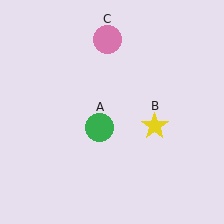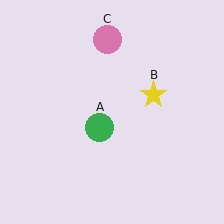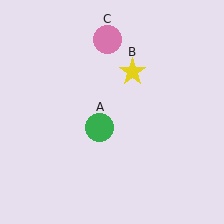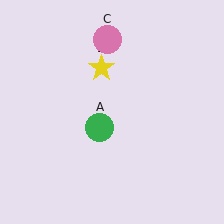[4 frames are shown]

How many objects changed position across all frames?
1 object changed position: yellow star (object B).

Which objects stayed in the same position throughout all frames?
Green circle (object A) and pink circle (object C) remained stationary.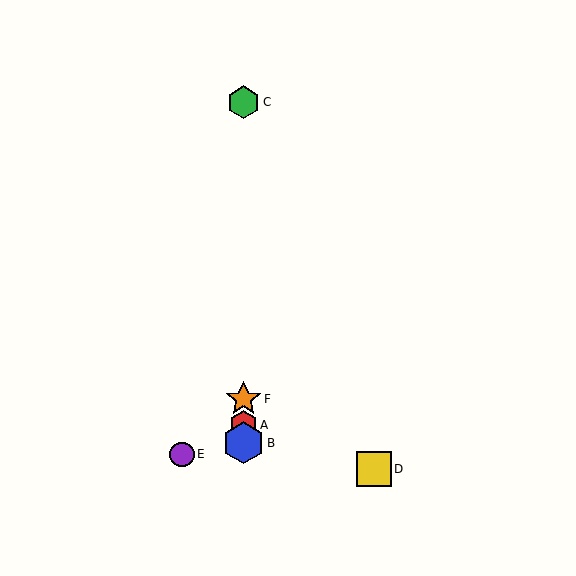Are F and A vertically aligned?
Yes, both are at x≈243.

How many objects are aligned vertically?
4 objects (A, B, C, F) are aligned vertically.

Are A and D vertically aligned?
No, A is at x≈243 and D is at x≈374.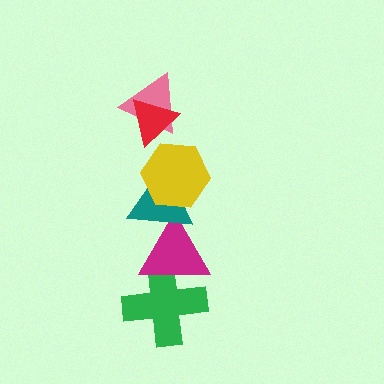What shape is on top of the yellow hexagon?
The pink triangle is on top of the yellow hexagon.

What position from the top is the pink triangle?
The pink triangle is 2nd from the top.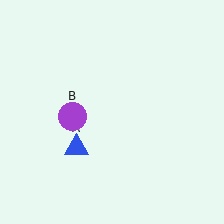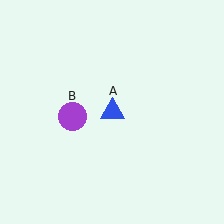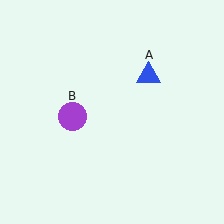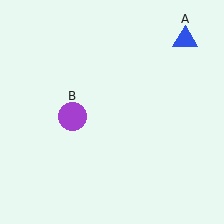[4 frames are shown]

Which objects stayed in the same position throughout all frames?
Purple circle (object B) remained stationary.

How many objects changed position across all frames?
1 object changed position: blue triangle (object A).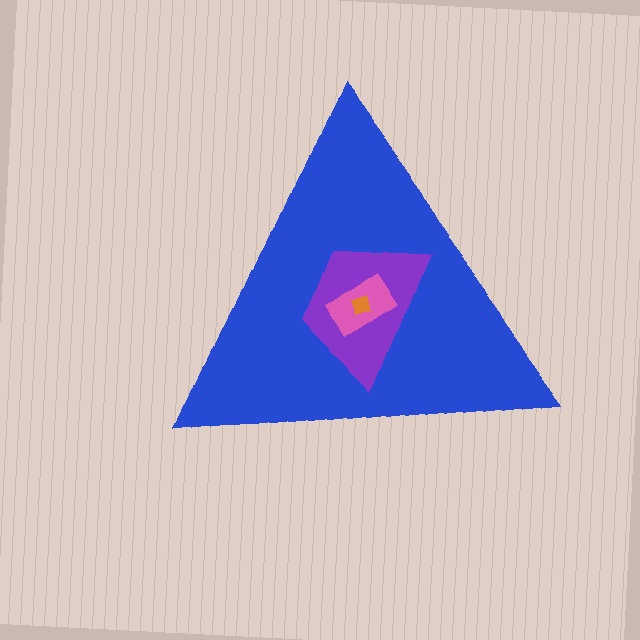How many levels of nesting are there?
4.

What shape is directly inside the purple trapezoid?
The pink rectangle.